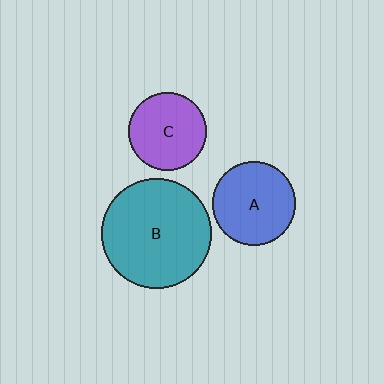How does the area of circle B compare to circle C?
Approximately 2.0 times.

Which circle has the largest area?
Circle B (teal).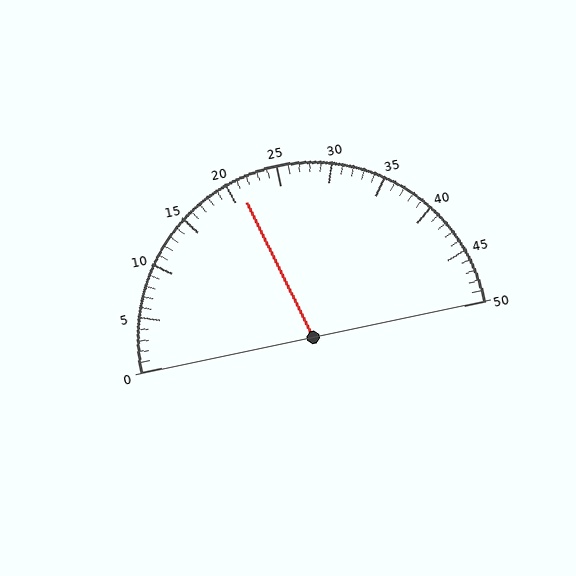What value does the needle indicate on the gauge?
The needle indicates approximately 21.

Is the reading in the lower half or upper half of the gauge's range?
The reading is in the lower half of the range (0 to 50).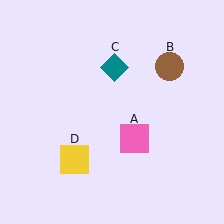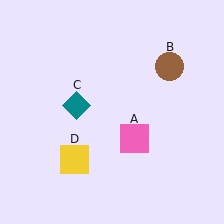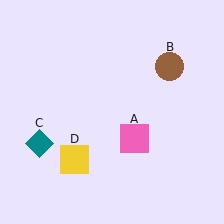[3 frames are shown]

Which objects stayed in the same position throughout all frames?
Pink square (object A) and brown circle (object B) and yellow square (object D) remained stationary.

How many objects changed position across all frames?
1 object changed position: teal diamond (object C).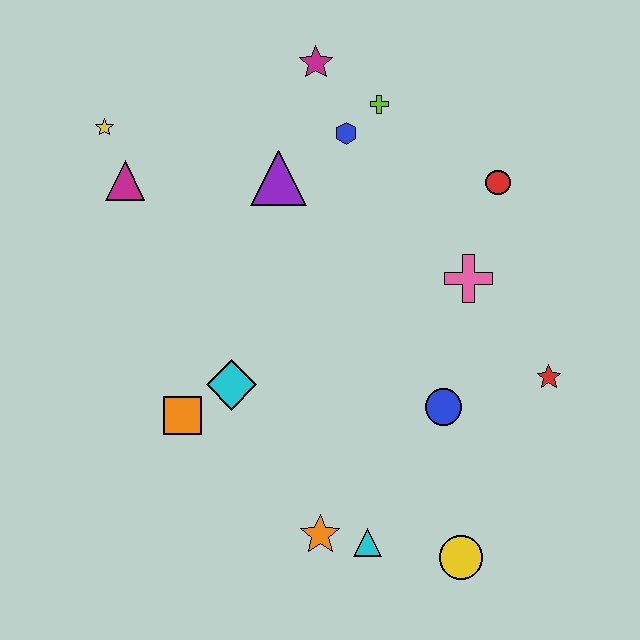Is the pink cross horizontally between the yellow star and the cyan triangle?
No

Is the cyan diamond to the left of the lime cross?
Yes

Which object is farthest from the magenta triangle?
The yellow circle is farthest from the magenta triangle.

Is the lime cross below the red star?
No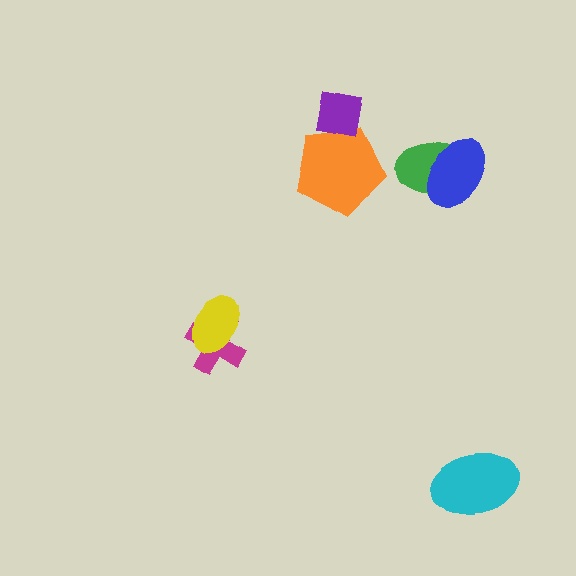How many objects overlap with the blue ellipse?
1 object overlaps with the blue ellipse.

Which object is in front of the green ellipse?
The blue ellipse is in front of the green ellipse.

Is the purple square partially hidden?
No, no other shape covers it.